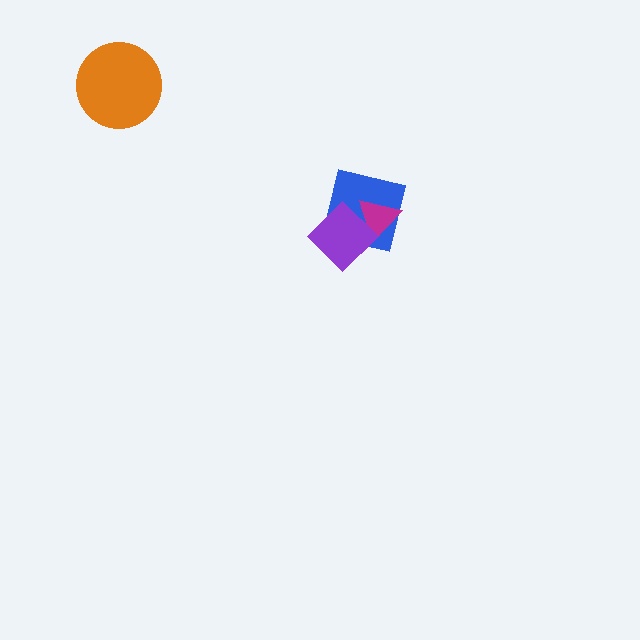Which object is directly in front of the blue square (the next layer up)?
The magenta triangle is directly in front of the blue square.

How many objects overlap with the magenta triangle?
2 objects overlap with the magenta triangle.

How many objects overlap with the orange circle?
0 objects overlap with the orange circle.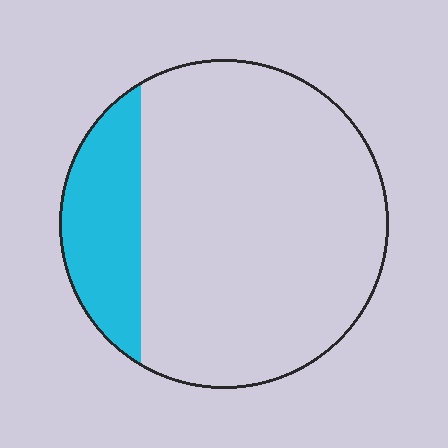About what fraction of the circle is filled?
About one fifth (1/5).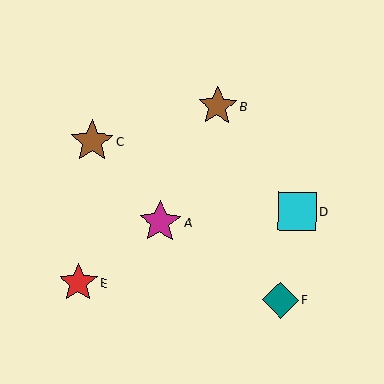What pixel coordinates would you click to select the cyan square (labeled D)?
Click at (297, 212) to select the cyan square D.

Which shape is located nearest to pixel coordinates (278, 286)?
The teal diamond (labeled F) at (280, 300) is nearest to that location.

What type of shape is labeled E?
Shape E is a red star.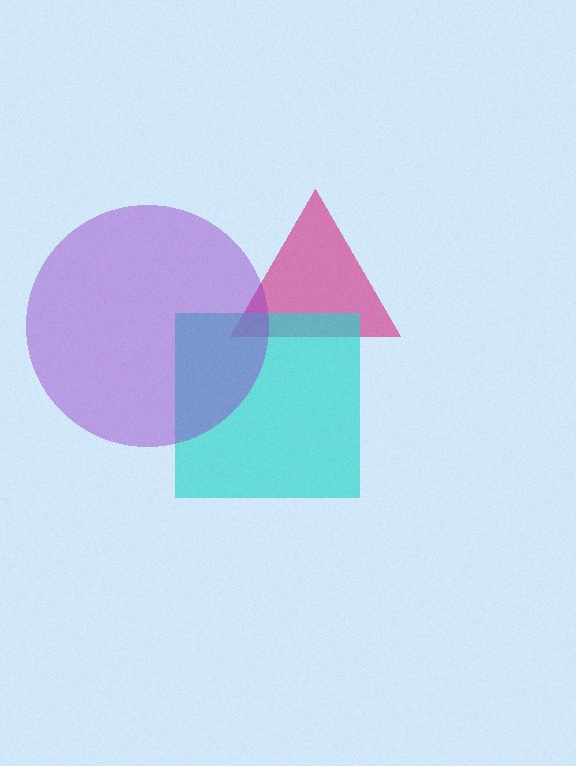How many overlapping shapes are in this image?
There are 3 overlapping shapes in the image.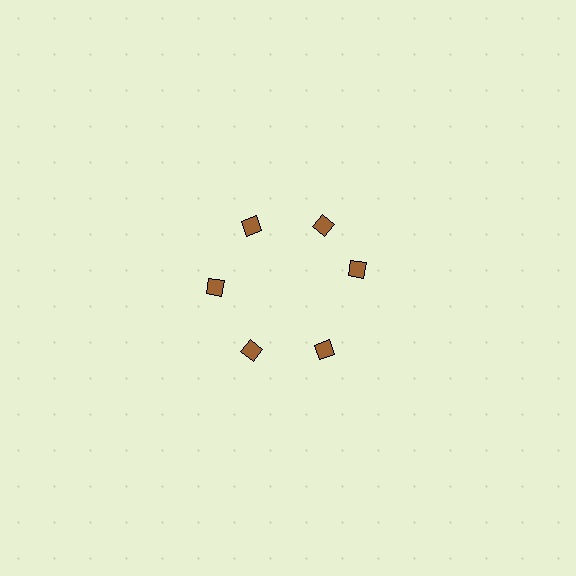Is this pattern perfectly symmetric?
No. The 6 brown diamonds are arranged in a ring, but one element near the 3 o'clock position is rotated out of alignment along the ring, breaking the 6-fold rotational symmetry.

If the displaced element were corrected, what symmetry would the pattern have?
It would have 6-fold rotational symmetry — the pattern would map onto itself every 60 degrees.